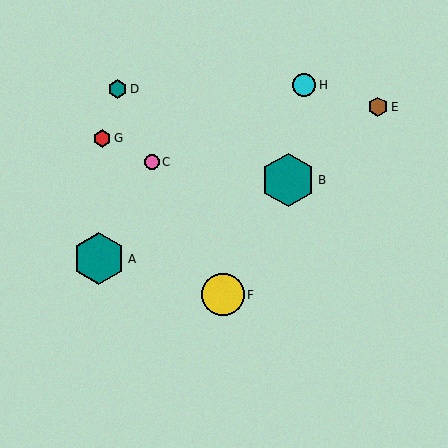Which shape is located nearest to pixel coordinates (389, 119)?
The brown hexagon (labeled E) at (378, 107) is nearest to that location.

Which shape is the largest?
The teal hexagon (labeled B) is the largest.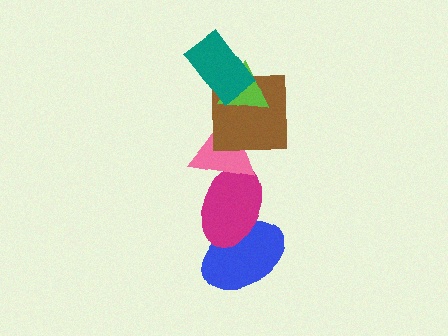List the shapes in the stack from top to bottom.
From top to bottom: the teal rectangle, the lime triangle, the brown square, the pink triangle, the magenta ellipse, the blue ellipse.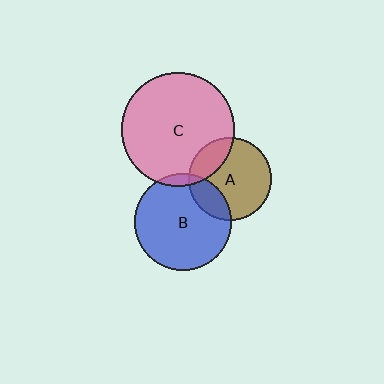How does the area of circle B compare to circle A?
Approximately 1.4 times.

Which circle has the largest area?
Circle C (pink).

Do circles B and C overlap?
Yes.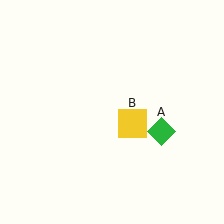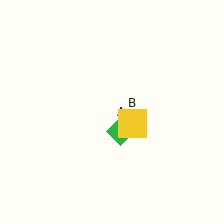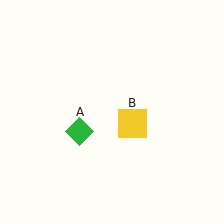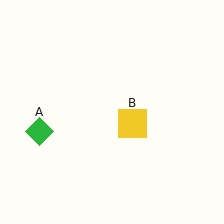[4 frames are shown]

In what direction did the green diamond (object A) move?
The green diamond (object A) moved left.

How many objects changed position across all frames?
1 object changed position: green diamond (object A).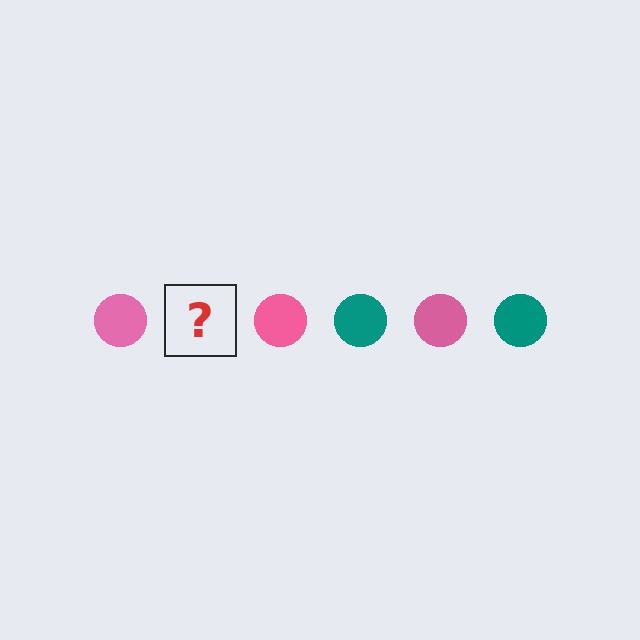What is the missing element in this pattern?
The missing element is a teal circle.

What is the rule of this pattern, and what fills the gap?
The rule is that the pattern cycles through pink, teal circles. The gap should be filled with a teal circle.